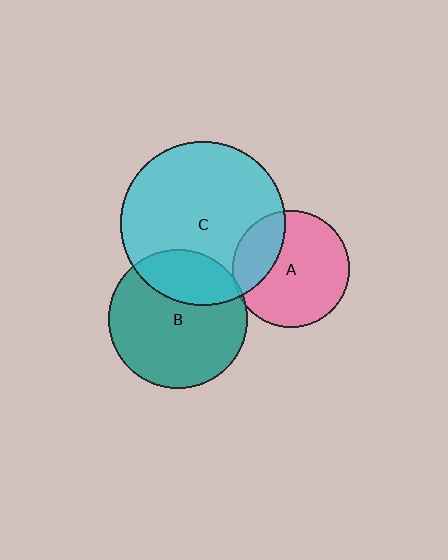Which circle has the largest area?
Circle C (cyan).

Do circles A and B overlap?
Yes.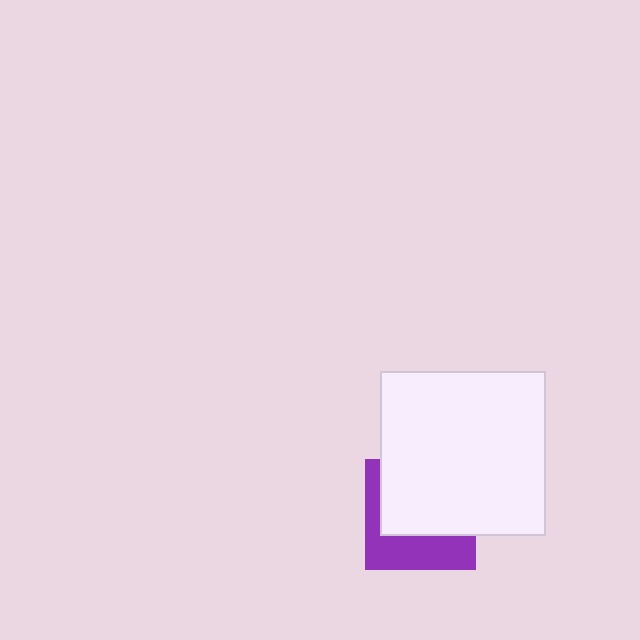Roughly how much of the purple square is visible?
A small part of it is visible (roughly 40%).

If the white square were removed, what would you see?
You would see the complete purple square.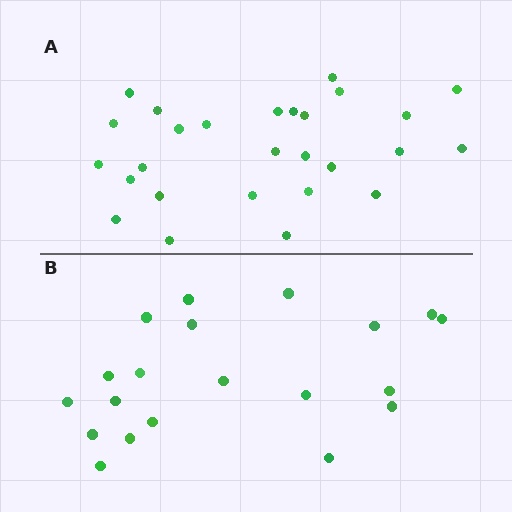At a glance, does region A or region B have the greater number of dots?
Region A (the top region) has more dots.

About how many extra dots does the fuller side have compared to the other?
Region A has roughly 8 or so more dots than region B.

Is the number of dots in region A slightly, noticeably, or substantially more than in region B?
Region A has noticeably more, but not dramatically so. The ratio is roughly 1.4 to 1.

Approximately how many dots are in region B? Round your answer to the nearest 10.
About 20 dots.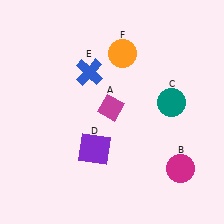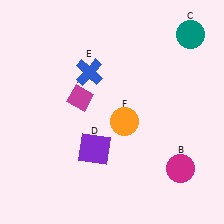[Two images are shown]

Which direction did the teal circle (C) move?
The teal circle (C) moved up.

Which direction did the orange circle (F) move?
The orange circle (F) moved down.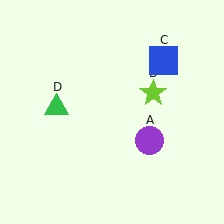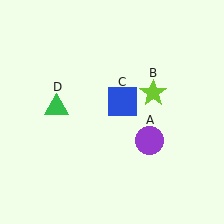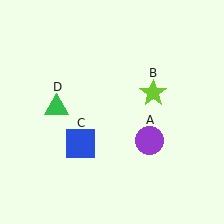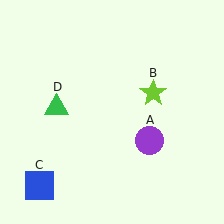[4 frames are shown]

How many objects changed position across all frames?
1 object changed position: blue square (object C).